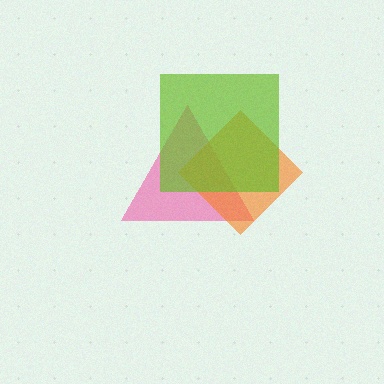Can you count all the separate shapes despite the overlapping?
Yes, there are 3 separate shapes.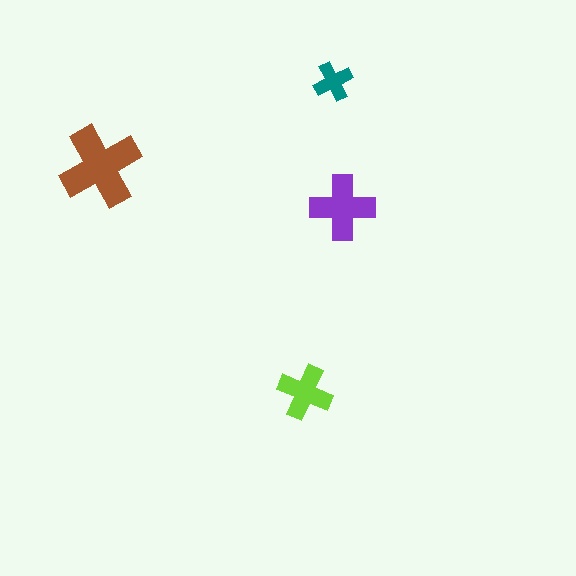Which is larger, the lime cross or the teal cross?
The lime one.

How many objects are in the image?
There are 4 objects in the image.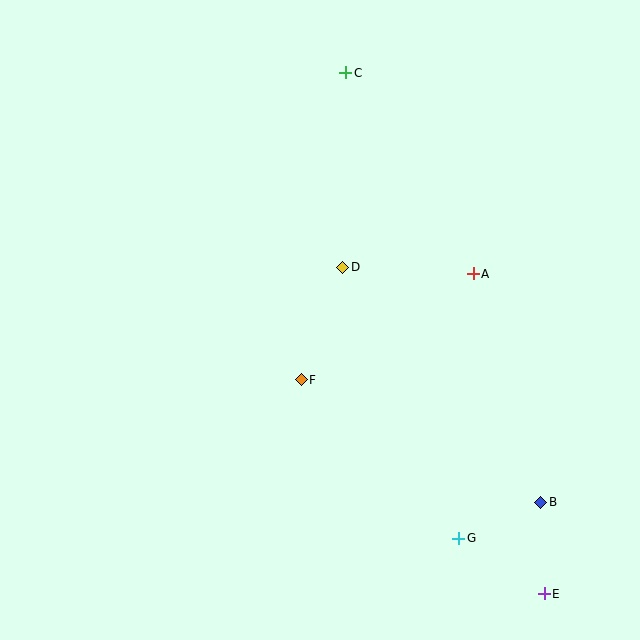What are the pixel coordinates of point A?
Point A is at (473, 274).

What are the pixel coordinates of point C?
Point C is at (346, 73).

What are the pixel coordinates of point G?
Point G is at (459, 538).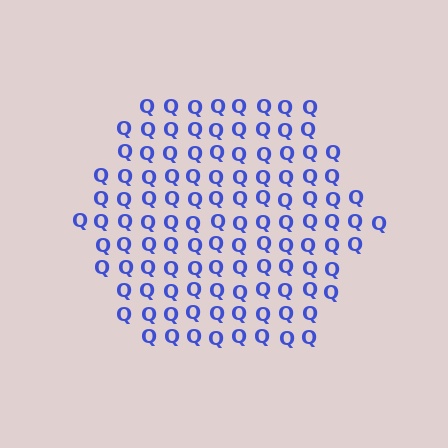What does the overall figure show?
The overall figure shows a hexagon.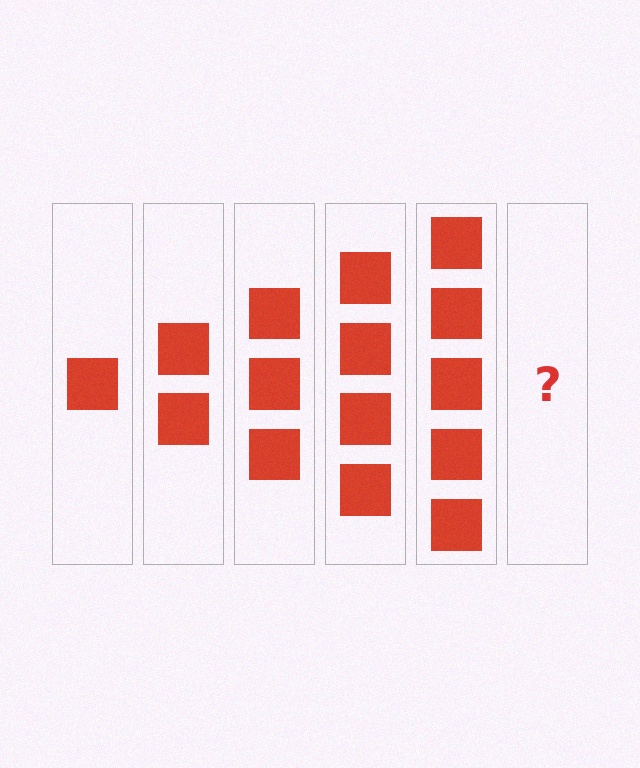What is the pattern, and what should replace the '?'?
The pattern is that each step adds one more square. The '?' should be 6 squares.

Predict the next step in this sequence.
The next step is 6 squares.